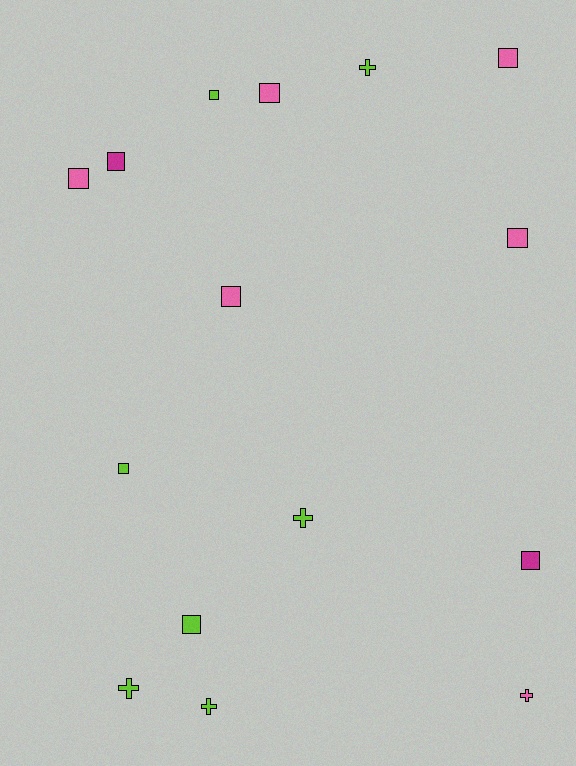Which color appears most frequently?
Lime, with 7 objects.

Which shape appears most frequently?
Square, with 10 objects.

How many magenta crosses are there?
There are no magenta crosses.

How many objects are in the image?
There are 15 objects.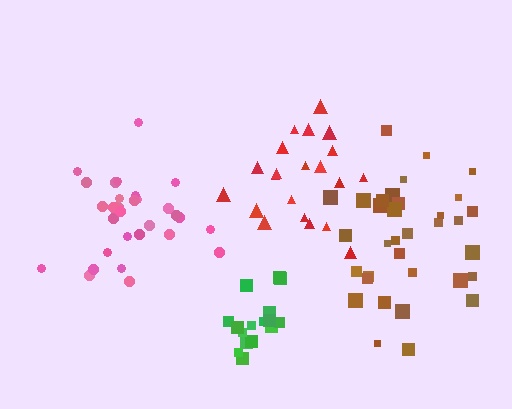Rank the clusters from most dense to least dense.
pink, green, red, brown.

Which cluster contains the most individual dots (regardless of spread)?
Brown (34).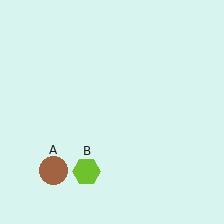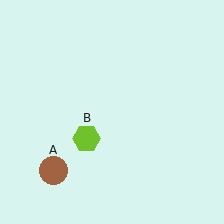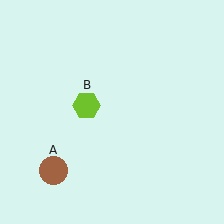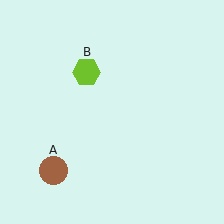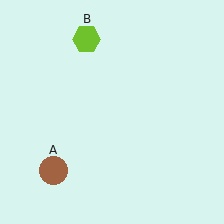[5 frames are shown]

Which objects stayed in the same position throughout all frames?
Brown circle (object A) remained stationary.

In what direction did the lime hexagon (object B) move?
The lime hexagon (object B) moved up.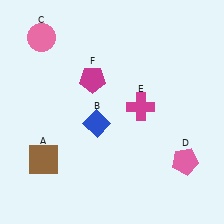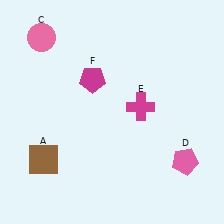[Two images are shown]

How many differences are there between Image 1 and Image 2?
There is 1 difference between the two images.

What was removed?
The blue diamond (B) was removed in Image 2.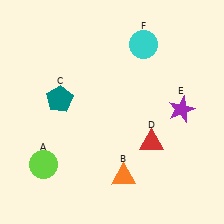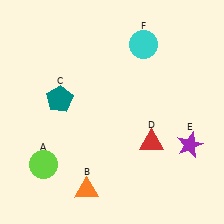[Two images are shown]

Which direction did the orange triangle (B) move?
The orange triangle (B) moved left.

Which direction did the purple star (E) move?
The purple star (E) moved down.